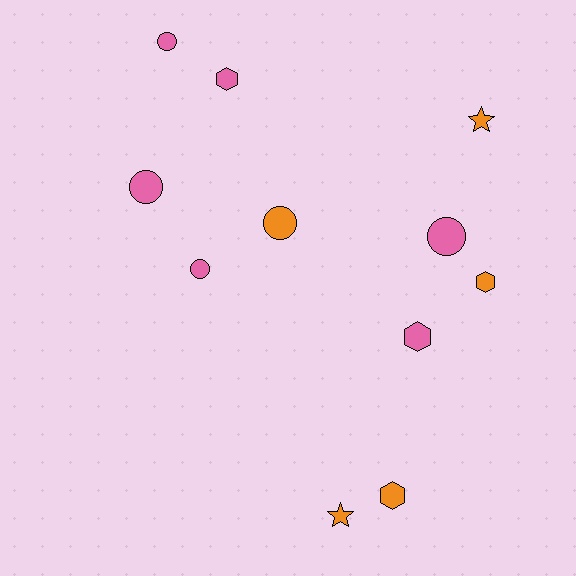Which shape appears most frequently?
Circle, with 5 objects.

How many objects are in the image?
There are 11 objects.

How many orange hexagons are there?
There are 2 orange hexagons.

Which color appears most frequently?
Pink, with 6 objects.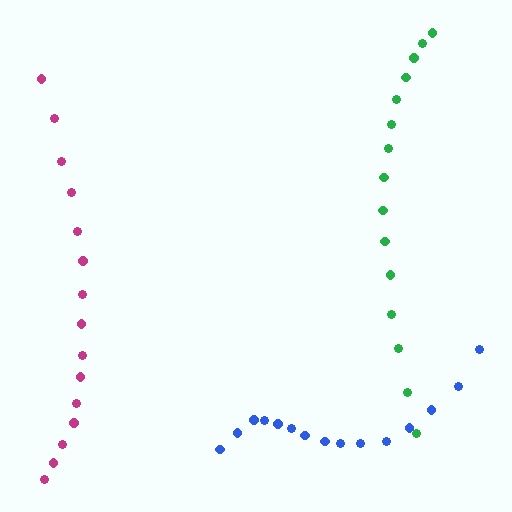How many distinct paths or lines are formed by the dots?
There are 3 distinct paths.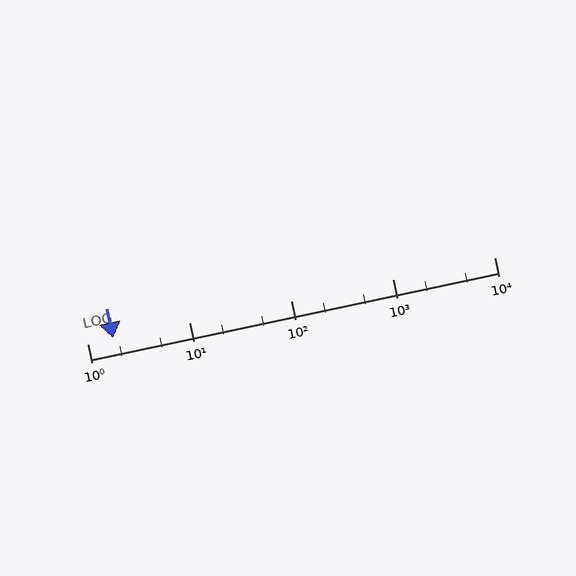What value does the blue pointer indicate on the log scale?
The pointer indicates approximately 1.8.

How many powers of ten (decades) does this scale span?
The scale spans 4 decades, from 1 to 10000.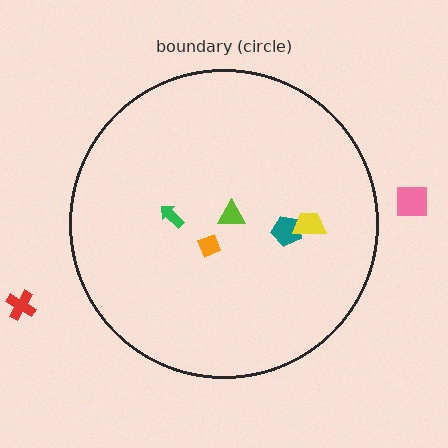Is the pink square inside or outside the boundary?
Outside.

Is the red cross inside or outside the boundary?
Outside.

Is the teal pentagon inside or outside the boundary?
Inside.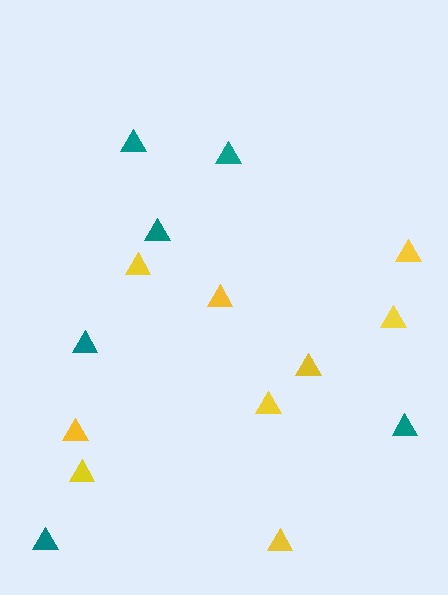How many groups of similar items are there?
There are 2 groups: one group of teal triangles (6) and one group of yellow triangles (9).